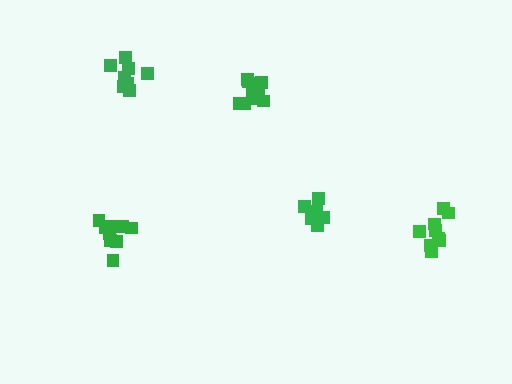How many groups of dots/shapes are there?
There are 5 groups.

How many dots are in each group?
Group 1: 8 dots, Group 2: 11 dots, Group 3: 9 dots, Group 4: 9 dots, Group 5: 7 dots (44 total).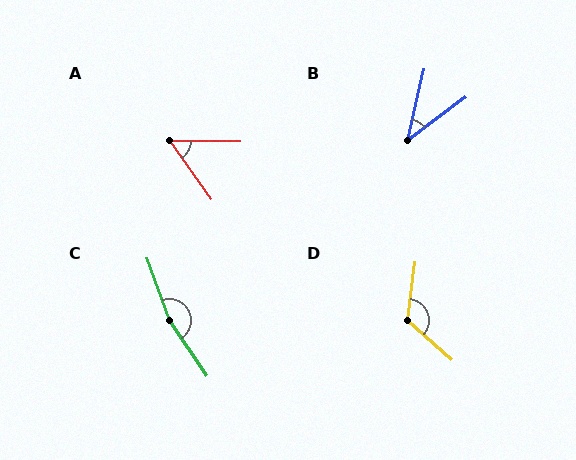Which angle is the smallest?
B, at approximately 41 degrees.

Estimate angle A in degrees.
Approximately 55 degrees.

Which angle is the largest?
C, at approximately 165 degrees.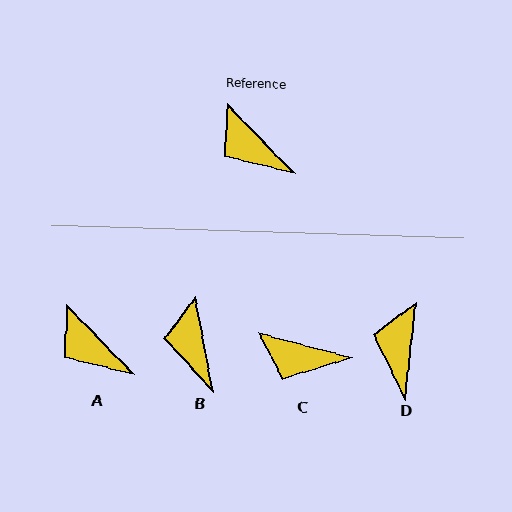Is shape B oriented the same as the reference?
No, it is off by about 33 degrees.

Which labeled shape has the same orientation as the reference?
A.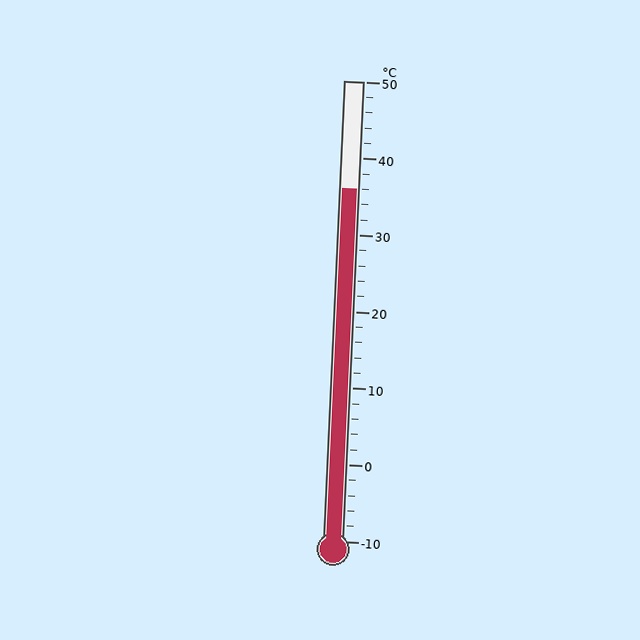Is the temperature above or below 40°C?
The temperature is below 40°C.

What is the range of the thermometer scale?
The thermometer scale ranges from -10°C to 50°C.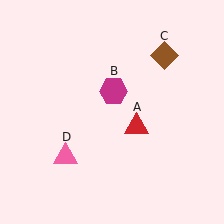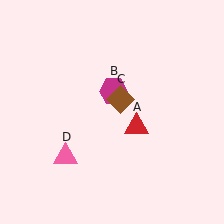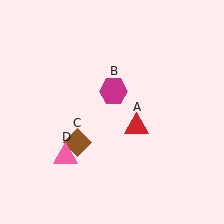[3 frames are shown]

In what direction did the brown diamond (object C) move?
The brown diamond (object C) moved down and to the left.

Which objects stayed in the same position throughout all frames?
Red triangle (object A) and magenta hexagon (object B) and pink triangle (object D) remained stationary.